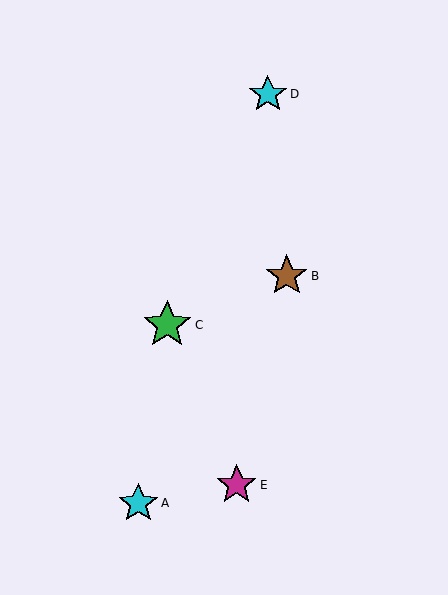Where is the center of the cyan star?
The center of the cyan star is at (268, 94).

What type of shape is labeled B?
Shape B is a brown star.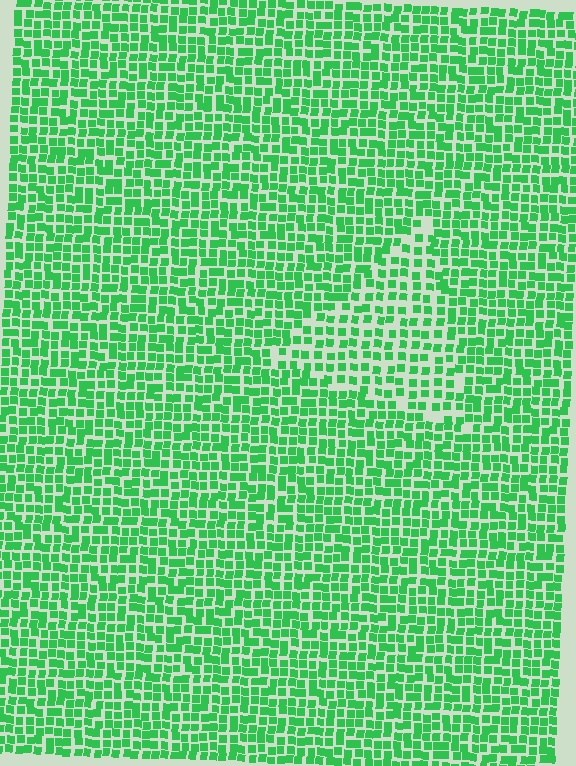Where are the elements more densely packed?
The elements are more densely packed outside the triangle boundary.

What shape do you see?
I see a triangle.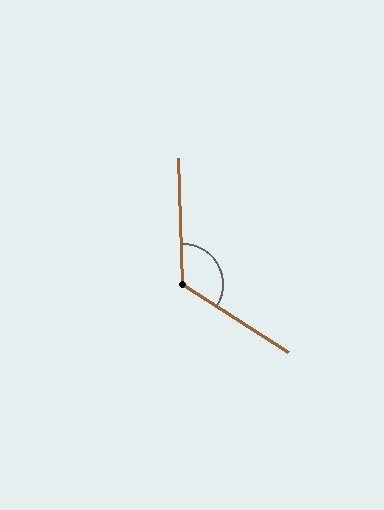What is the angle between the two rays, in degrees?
Approximately 124 degrees.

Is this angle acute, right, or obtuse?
It is obtuse.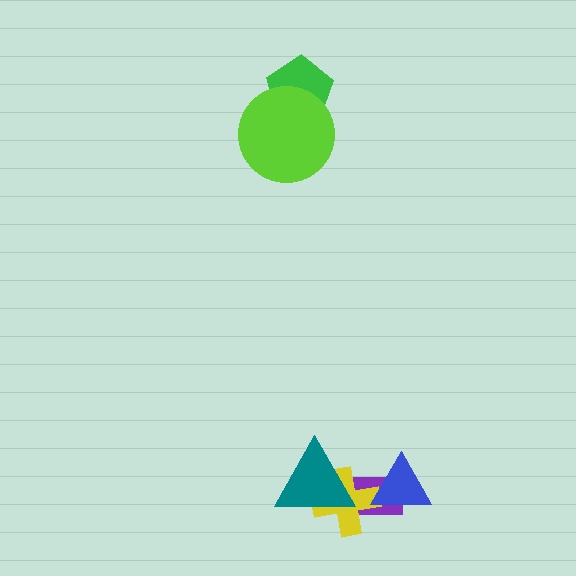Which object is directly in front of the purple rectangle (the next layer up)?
The yellow cross is directly in front of the purple rectangle.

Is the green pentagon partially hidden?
Yes, it is partially covered by another shape.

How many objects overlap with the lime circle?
1 object overlaps with the lime circle.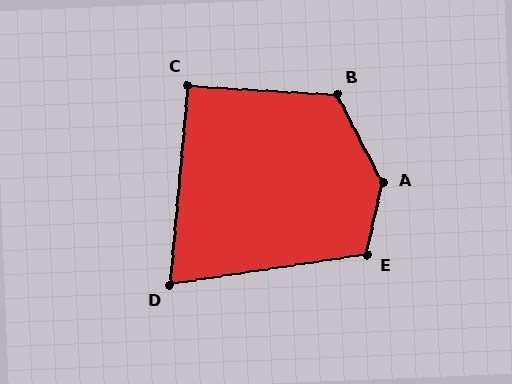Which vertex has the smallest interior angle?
D, at approximately 76 degrees.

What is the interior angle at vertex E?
Approximately 111 degrees (obtuse).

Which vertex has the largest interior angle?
A, at approximately 140 degrees.